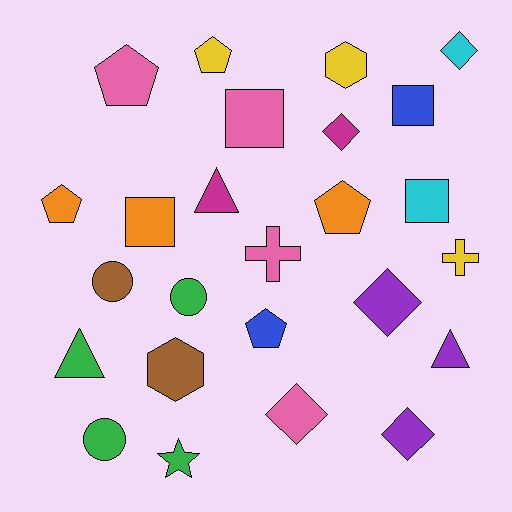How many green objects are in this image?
There are 4 green objects.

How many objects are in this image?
There are 25 objects.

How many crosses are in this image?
There are 2 crosses.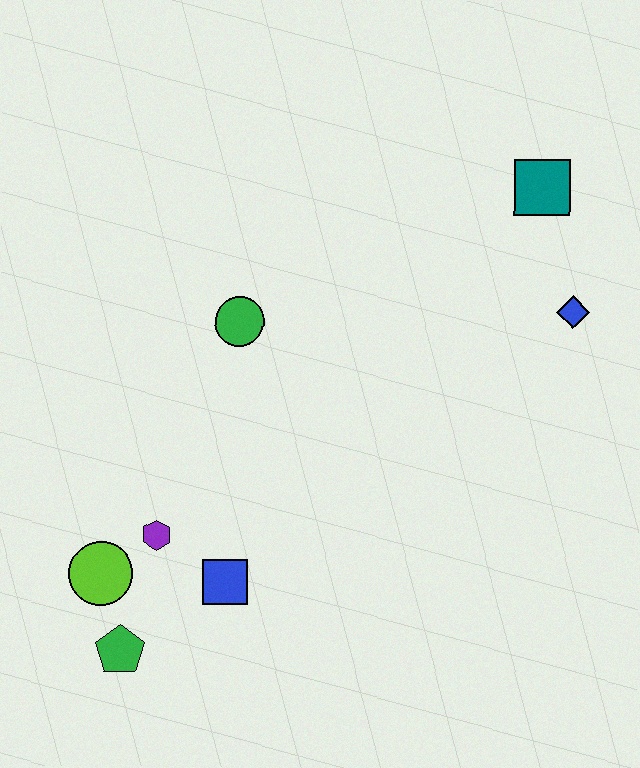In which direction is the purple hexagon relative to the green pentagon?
The purple hexagon is above the green pentagon.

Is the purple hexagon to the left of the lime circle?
No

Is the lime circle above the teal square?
No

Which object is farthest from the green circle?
The green pentagon is farthest from the green circle.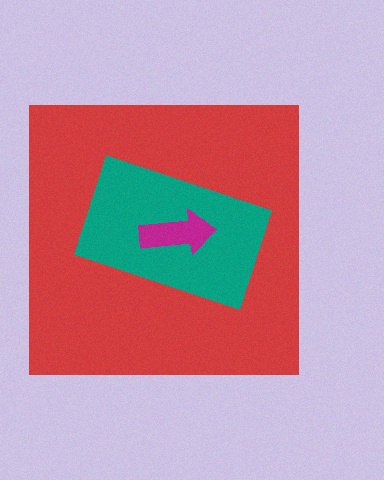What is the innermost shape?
The magenta arrow.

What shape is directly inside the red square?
The teal rectangle.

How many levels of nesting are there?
3.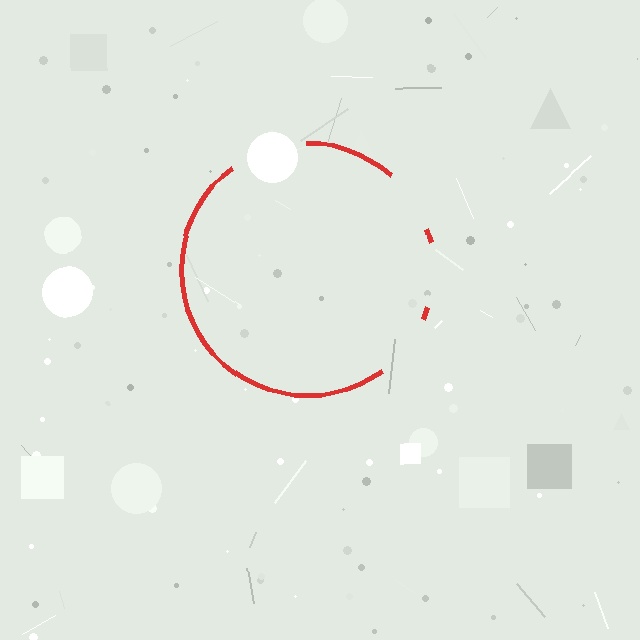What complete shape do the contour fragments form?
The contour fragments form a circle.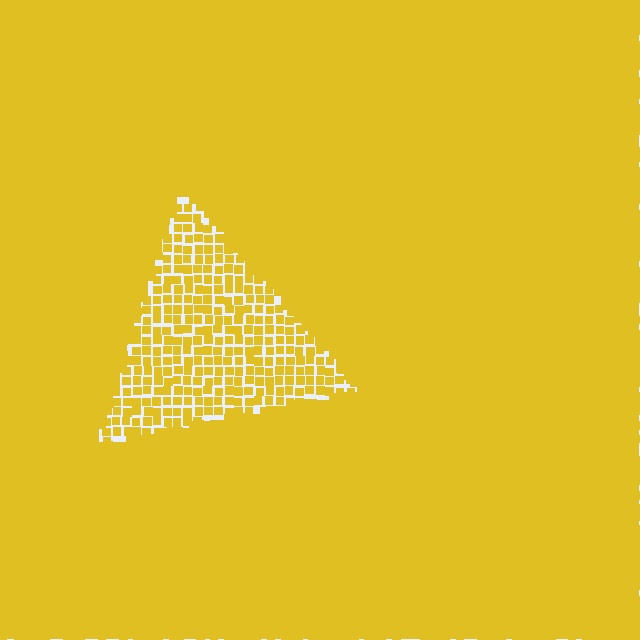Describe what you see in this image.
The image contains small yellow elements arranged at two different densities. A triangle-shaped region is visible where the elements are less densely packed than the surrounding area.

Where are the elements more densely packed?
The elements are more densely packed outside the triangle boundary.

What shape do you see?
I see a triangle.